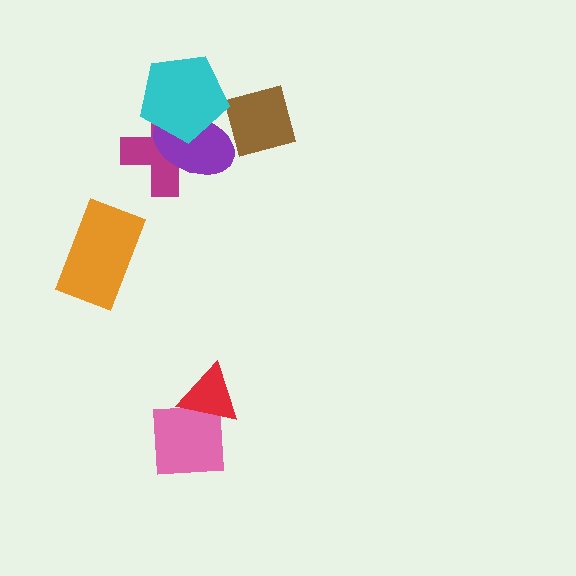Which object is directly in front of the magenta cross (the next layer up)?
The purple ellipse is directly in front of the magenta cross.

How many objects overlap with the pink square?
1 object overlaps with the pink square.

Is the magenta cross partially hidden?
Yes, it is partially covered by another shape.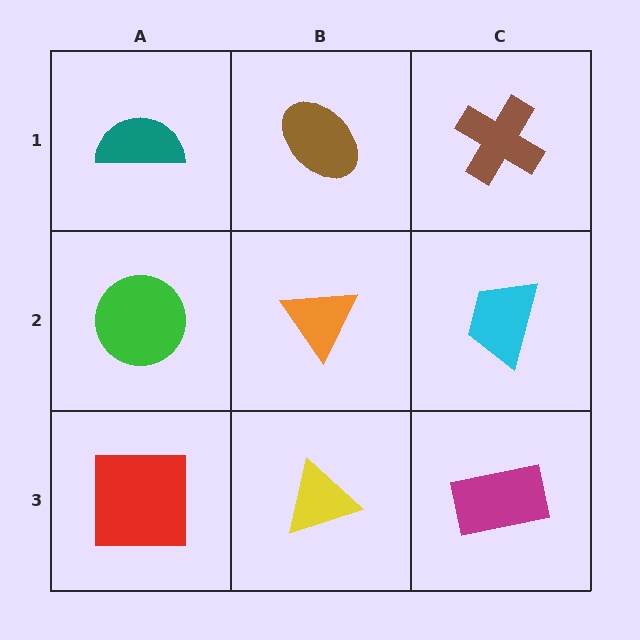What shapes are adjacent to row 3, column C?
A cyan trapezoid (row 2, column C), a yellow triangle (row 3, column B).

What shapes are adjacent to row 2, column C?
A brown cross (row 1, column C), a magenta rectangle (row 3, column C), an orange triangle (row 2, column B).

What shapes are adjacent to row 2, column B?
A brown ellipse (row 1, column B), a yellow triangle (row 3, column B), a green circle (row 2, column A), a cyan trapezoid (row 2, column C).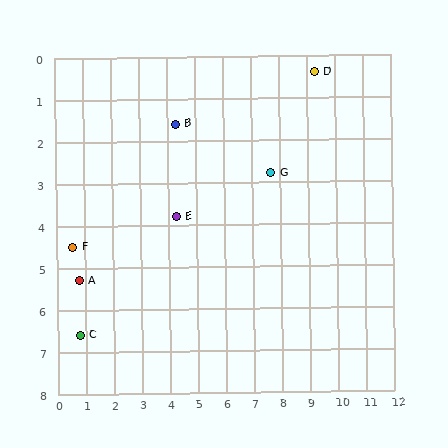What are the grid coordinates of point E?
Point E is at approximately (4.3, 3.8).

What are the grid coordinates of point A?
Point A is at approximately (0.8, 5.3).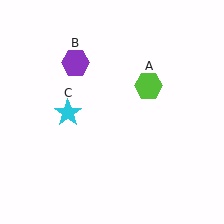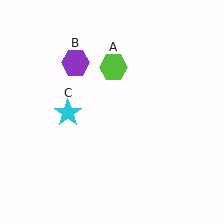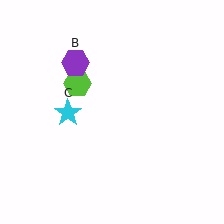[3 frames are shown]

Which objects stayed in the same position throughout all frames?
Purple hexagon (object B) and cyan star (object C) remained stationary.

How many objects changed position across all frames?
1 object changed position: lime hexagon (object A).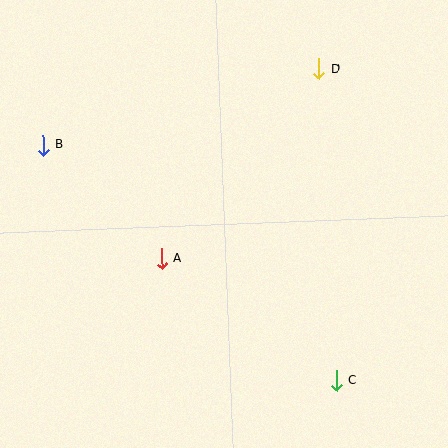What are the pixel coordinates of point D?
Point D is at (319, 69).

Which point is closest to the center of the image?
Point A at (161, 258) is closest to the center.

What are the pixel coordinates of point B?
Point B is at (43, 145).